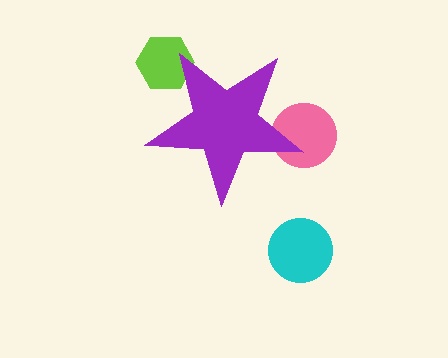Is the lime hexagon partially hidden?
Yes, the lime hexagon is partially hidden behind the purple star.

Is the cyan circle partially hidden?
No, the cyan circle is fully visible.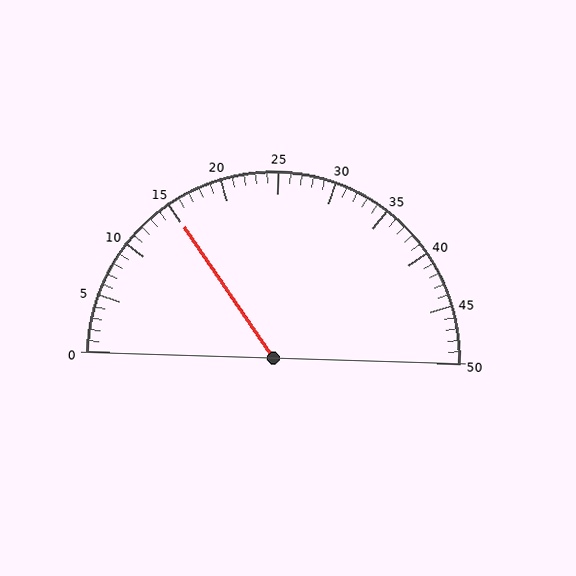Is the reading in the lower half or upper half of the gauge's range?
The reading is in the lower half of the range (0 to 50).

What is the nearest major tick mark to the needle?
The nearest major tick mark is 15.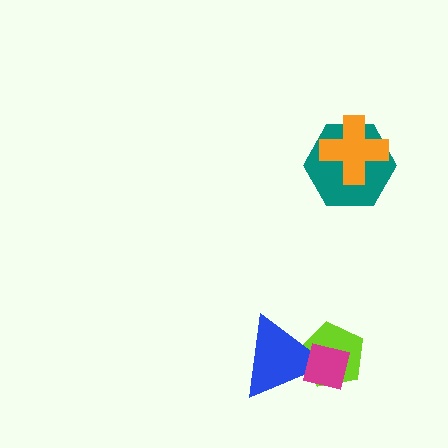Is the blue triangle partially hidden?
Yes, it is partially covered by another shape.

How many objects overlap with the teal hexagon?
1 object overlaps with the teal hexagon.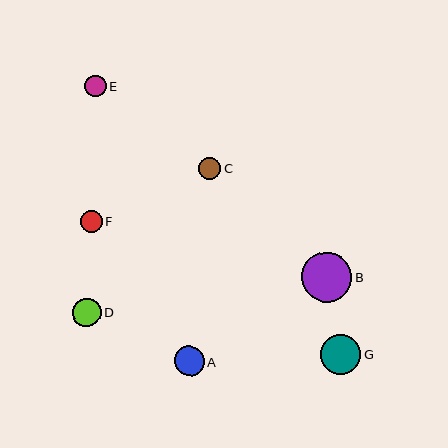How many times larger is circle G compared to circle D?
Circle G is approximately 1.4 times the size of circle D.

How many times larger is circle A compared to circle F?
Circle A is approximately 1.4 times the size of circle F.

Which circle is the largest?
Circle B is the largest with a size of approximately 51 pixels.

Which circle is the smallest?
Circle E is the smallest with a size of approximately 21 pixels.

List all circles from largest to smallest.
From largest to smallest: B, G, A, D, C, F, E.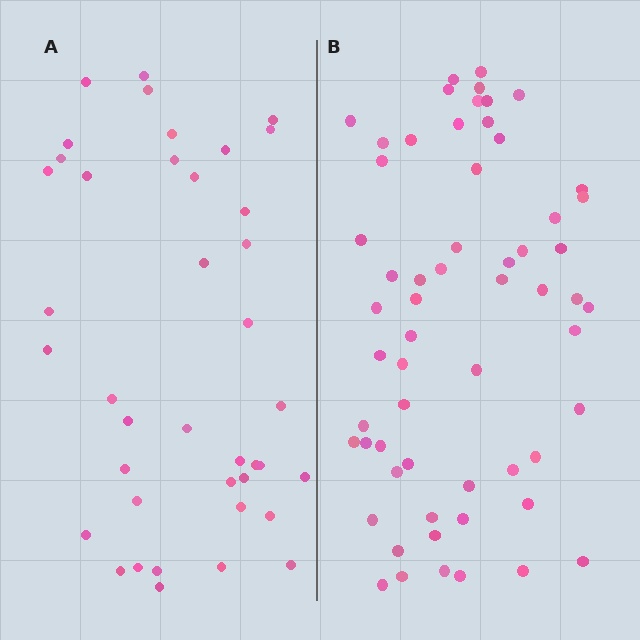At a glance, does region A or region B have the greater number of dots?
Region B (the right region) has more dots.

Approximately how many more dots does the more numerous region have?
Region B has approximately 20 more dots than region A.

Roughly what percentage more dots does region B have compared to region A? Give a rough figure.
About 50% more.